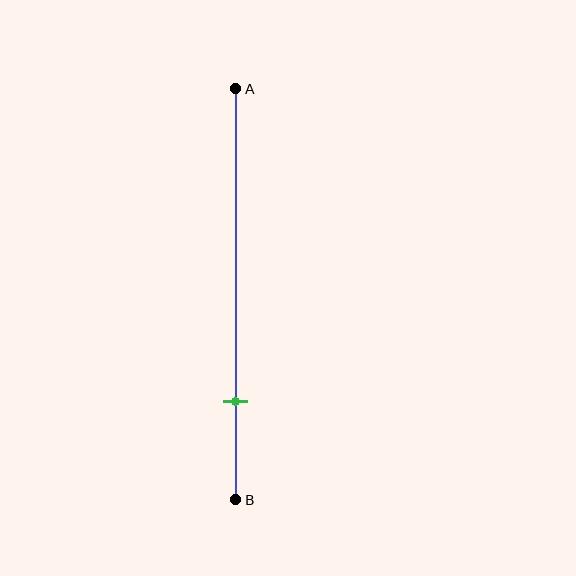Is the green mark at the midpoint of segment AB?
No, the mark is at about 75% from A, not at the 50% midpoint.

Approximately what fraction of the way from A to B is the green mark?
The green mark is approximately 75% of the way from A to B.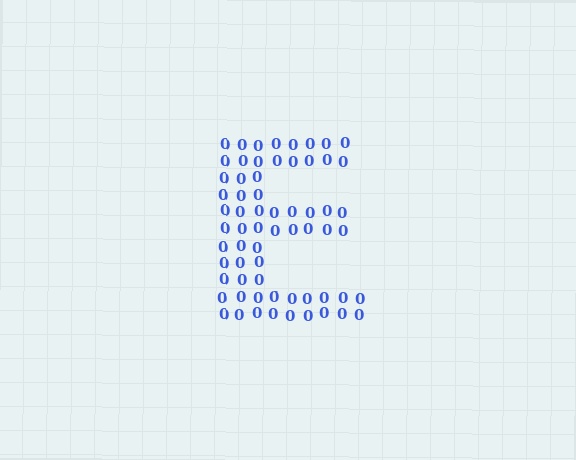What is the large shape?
The large shape is the letter E.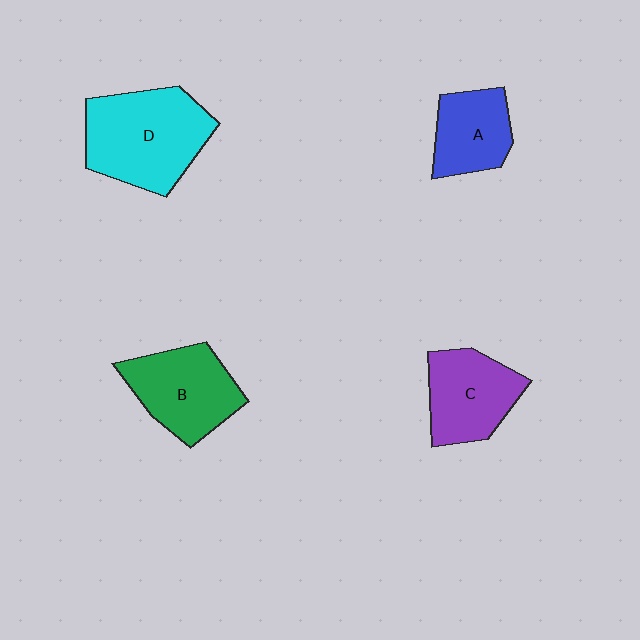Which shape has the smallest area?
Shape A (blue).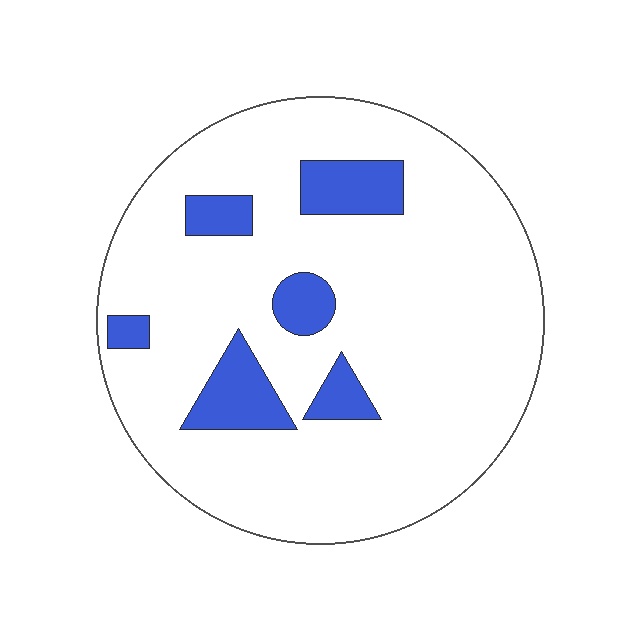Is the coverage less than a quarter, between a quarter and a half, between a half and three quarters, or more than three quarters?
Less than a quarter.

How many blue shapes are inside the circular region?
6.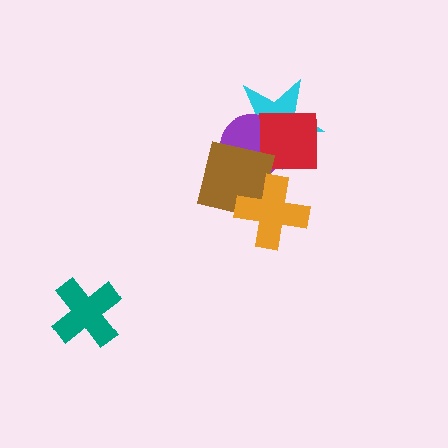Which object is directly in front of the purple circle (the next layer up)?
The red square is directly in front of the purple circle.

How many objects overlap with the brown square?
3 objects overlap with the brown square.